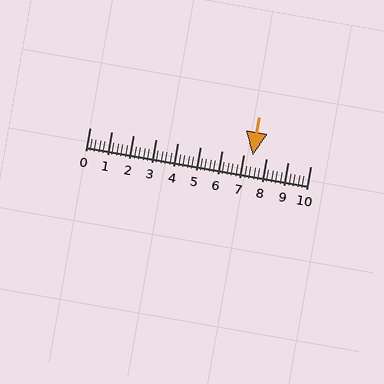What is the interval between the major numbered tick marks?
The major tick marks are spaced 1 units apart.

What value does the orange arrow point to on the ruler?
The orange arrow points to approximately 7.4.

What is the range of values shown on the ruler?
The ruler shows values from 0 to 10.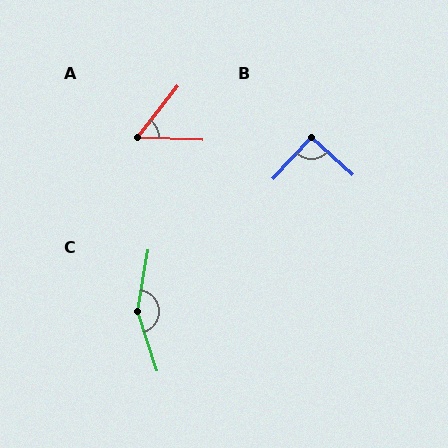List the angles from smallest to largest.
A (54°), B (90°), C (152°).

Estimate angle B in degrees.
Approximately 90 degrees.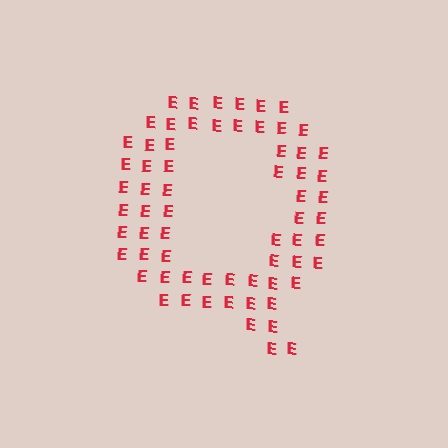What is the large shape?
The large shape is the letter Q.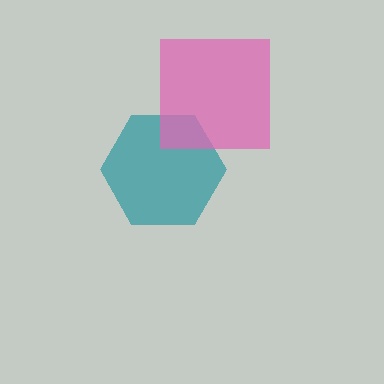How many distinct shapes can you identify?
There are 2 distinct shapes: a teal hexagon, a pink square.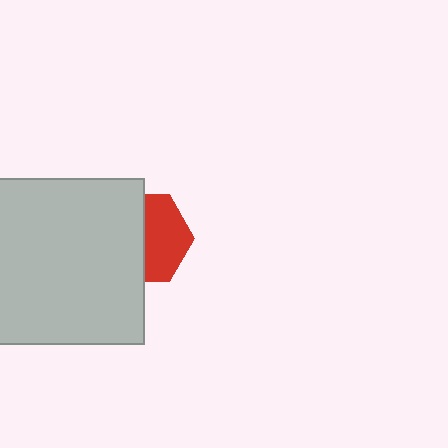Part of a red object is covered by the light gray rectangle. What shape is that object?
It is a hexagon.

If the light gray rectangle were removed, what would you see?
You would see the complete red hexagon.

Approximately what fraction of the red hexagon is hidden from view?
Roughly 51% of the red hexagon is hidden behind the light gray rectangle.